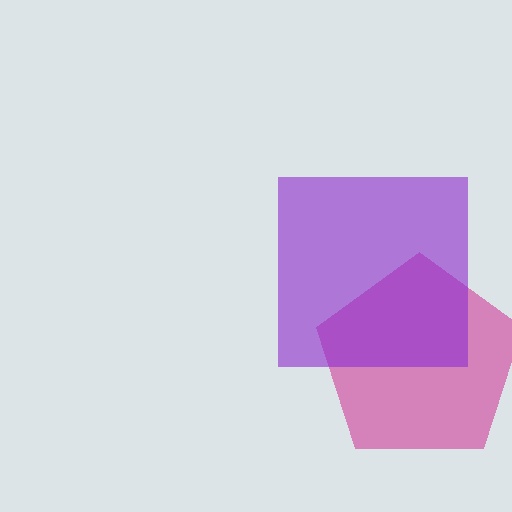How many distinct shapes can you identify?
There are 2 distinct shapes: a magenta pentagon, a purple square.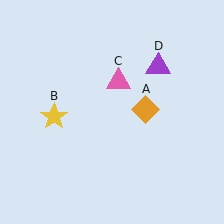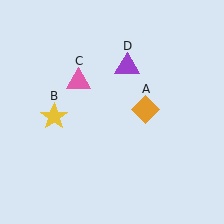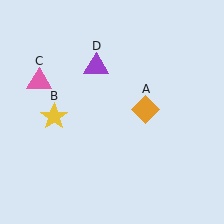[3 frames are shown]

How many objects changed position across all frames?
2 objects changed position: pink triangle (object C), purple triangle (object D).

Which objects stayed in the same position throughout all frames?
Orange diamond (object A) and yellow star (object B) remained stationary.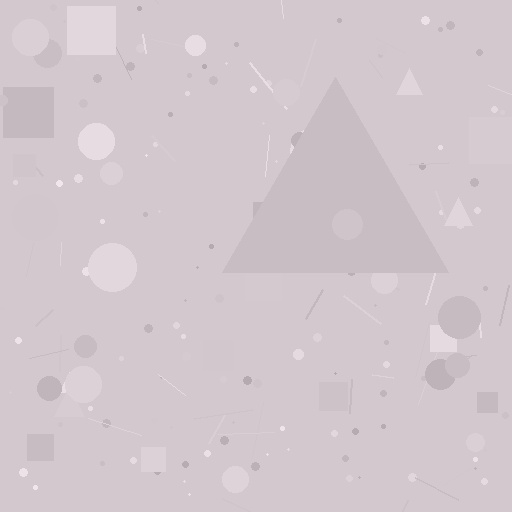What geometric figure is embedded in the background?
A triangle is embedded in the background.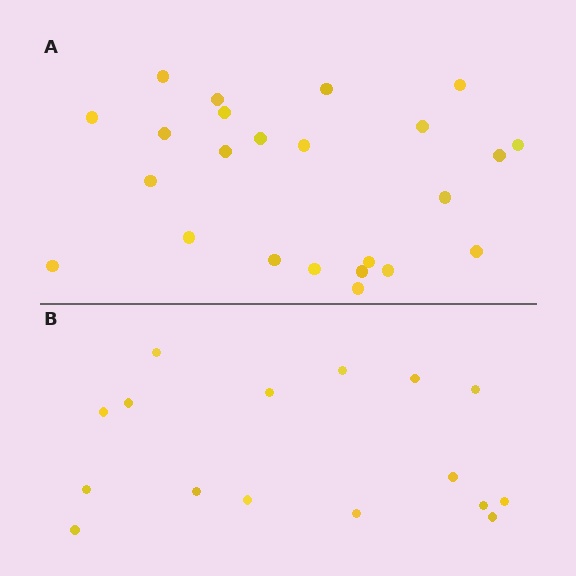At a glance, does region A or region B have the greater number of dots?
Region A (the top region) has more dots.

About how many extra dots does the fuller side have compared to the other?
Region A has roughly 8 or so more dots than region B.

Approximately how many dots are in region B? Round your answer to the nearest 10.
About 20 dots. (The exact count is 16, which rounds to 20.)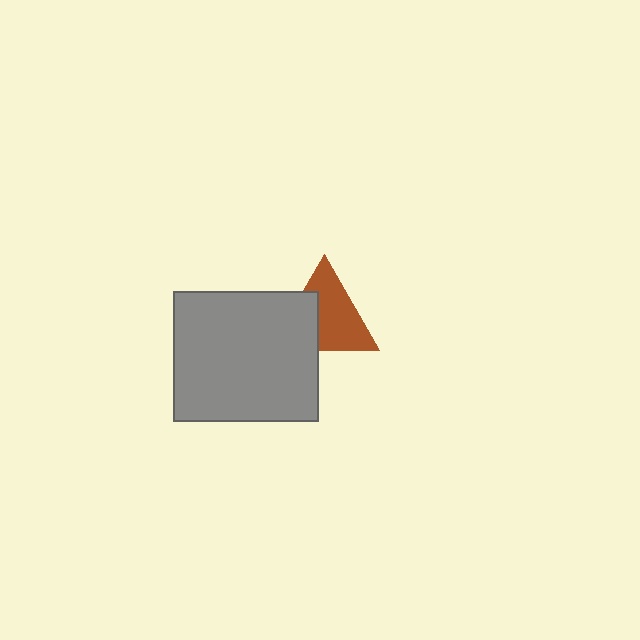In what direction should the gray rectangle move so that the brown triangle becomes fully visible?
The gray rectangle should move toward the lower-left. That is the shortest direction to clear the overlap and leave the brown triangle fully visible.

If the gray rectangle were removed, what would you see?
You would see the complete brown triangle.